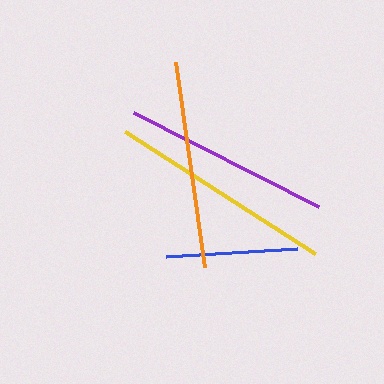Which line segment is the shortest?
The blue line is the shortest at approximately 131 pixels.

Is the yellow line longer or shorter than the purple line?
The yellow line is longer than the purple line.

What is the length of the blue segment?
The blue segment is approximately 131 pixels long.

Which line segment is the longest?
The yellow line is the longest at approximately 225 pixels.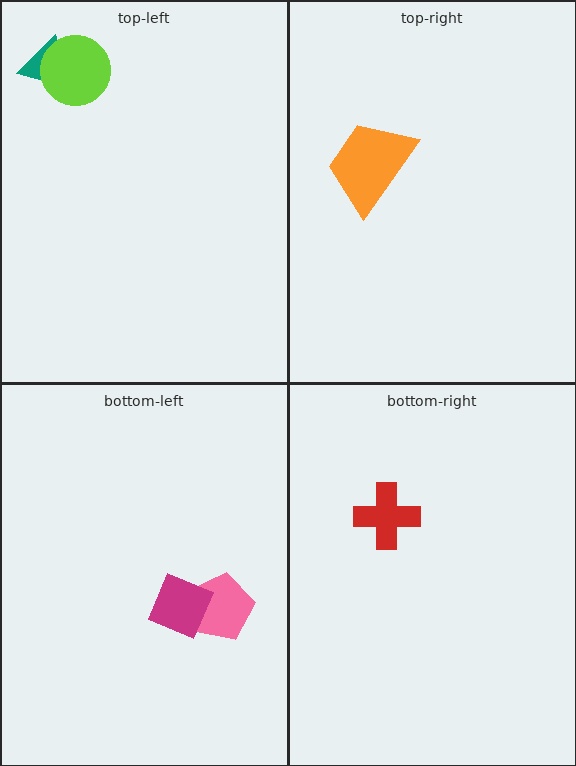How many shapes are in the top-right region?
1.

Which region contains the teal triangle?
The top-left region.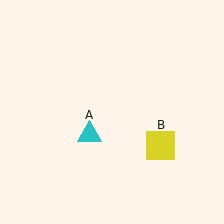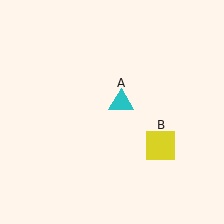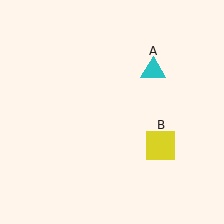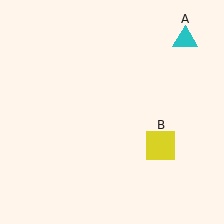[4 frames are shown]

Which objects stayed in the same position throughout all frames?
Yellow square (object B) remained stationary.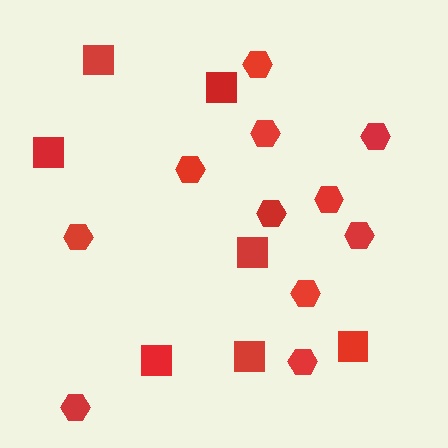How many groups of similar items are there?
There are 2 groups: one group of hexagons (11) and one group of squares (7).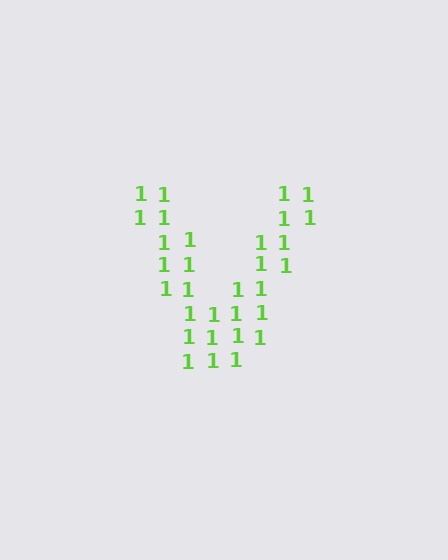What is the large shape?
The large shape is the letter V.